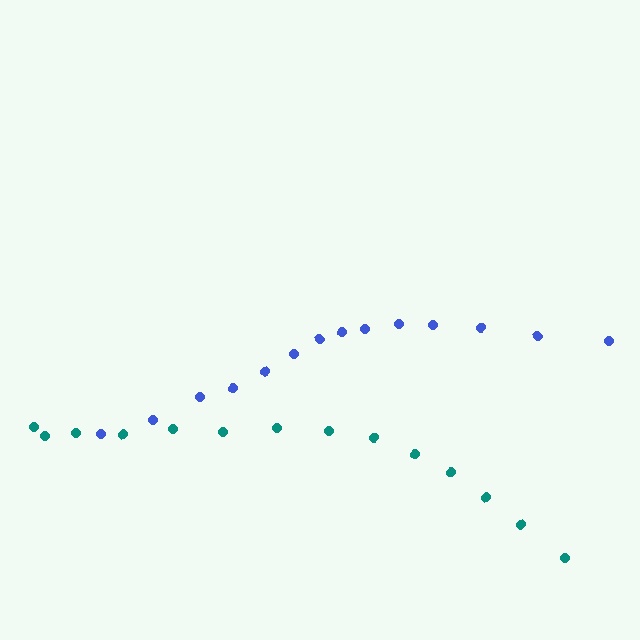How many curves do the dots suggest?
There are 2 distinct paths.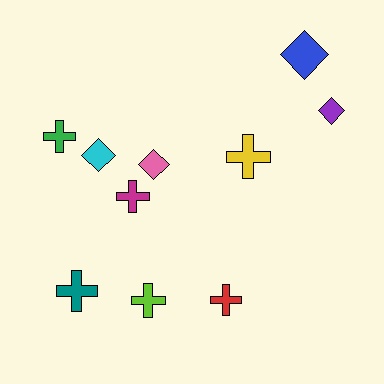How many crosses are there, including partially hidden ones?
There are 6 crosses.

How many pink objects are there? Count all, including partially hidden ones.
There is 1 pink object.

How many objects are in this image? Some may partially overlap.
There are 10 objects.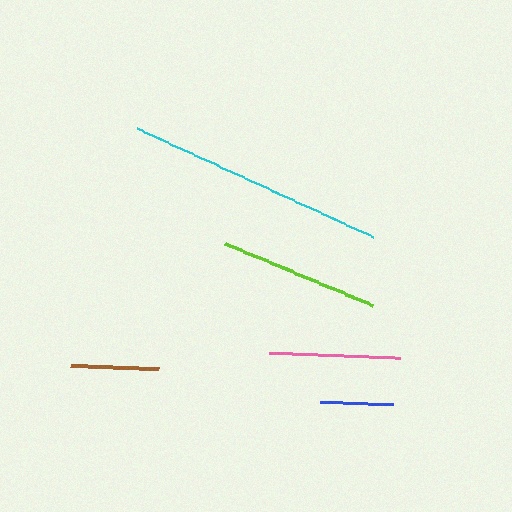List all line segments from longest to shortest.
From longest to shortest: cyan, lime, pink, brown, blue.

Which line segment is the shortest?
The blue line is the shortest at approximately 74 pixels.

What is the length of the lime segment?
The lime segment is approximately 160 pixels long.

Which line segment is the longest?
The cyan line is the longest at approximately 260 pixels.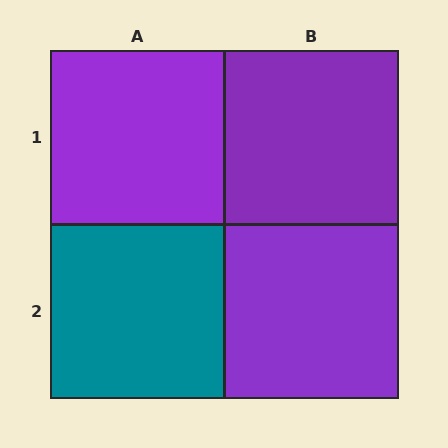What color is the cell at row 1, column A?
Purple.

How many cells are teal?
1 cell is teal.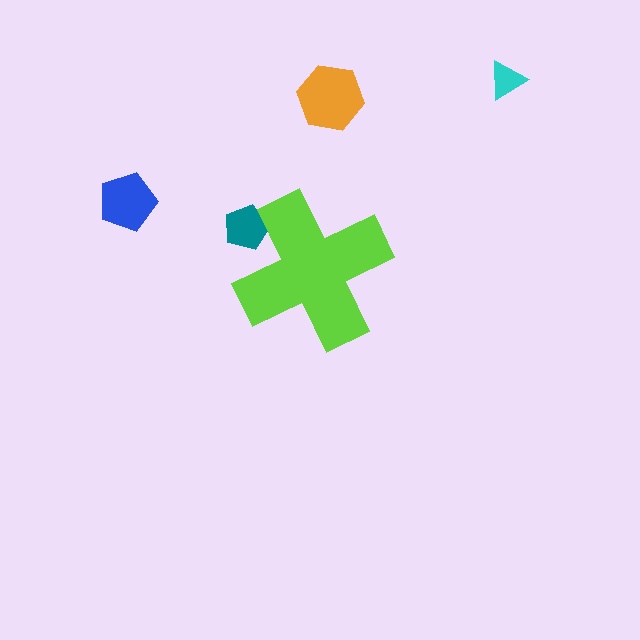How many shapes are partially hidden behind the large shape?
1 shape is partially hidden.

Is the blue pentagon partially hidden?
No, the blue pentagon is fully visible.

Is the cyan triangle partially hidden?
No, the cyan triangle is fully visible.